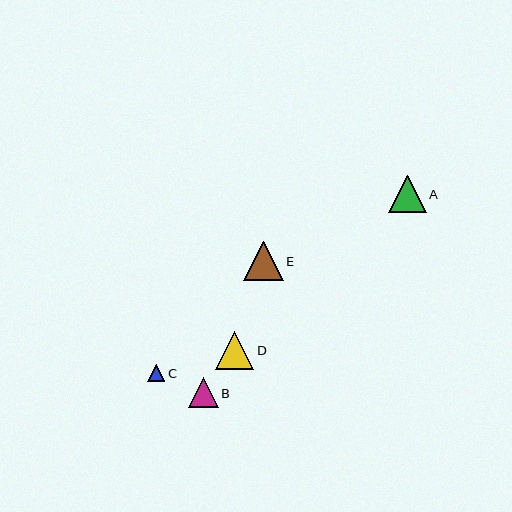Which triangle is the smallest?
Triangle C is the smallest with a size of approximately 17 pixels.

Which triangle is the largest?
Triangle E is the largest with a size of approximately 40 pixels.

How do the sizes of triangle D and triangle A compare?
Triangle D and triangle A are approximately the same size.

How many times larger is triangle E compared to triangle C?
Triangle E is approximately 2.3 times the size of triangle C.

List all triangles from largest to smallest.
From largest to smallest: E, D, A, B, C.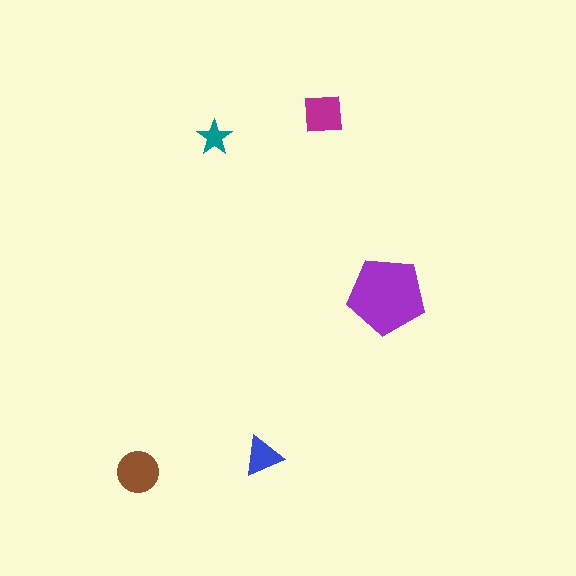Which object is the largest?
The purple pentagon.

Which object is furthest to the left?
The brown circle is leftmost.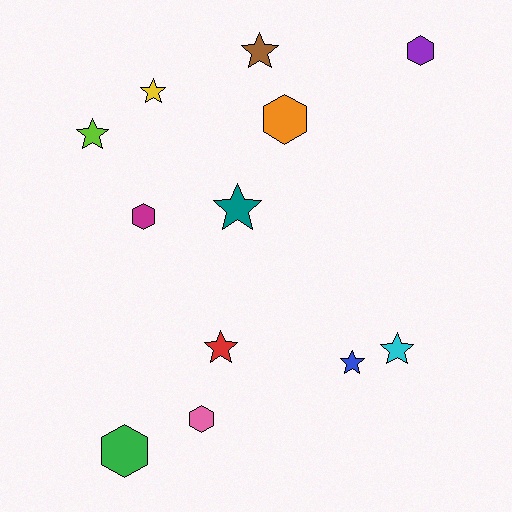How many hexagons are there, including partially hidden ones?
There are 5 hexagons.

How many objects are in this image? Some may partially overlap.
There are 12 objects.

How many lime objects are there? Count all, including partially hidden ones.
There is 1 lime object.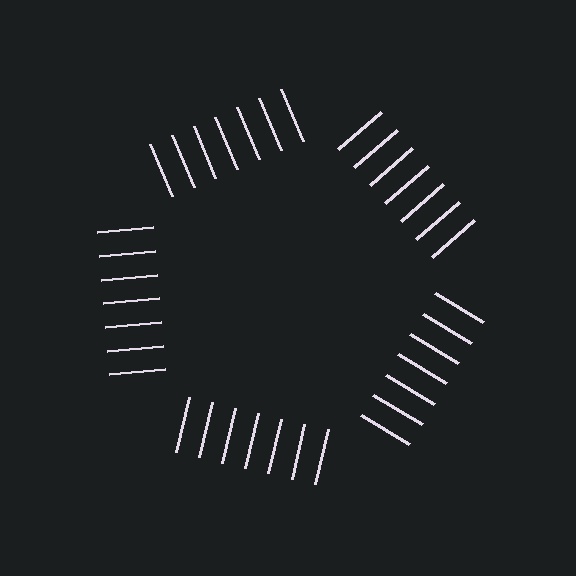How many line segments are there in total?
35 — 7 along each of the 5 edges.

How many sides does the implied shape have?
5 sides — the line-ends trace a pentagon.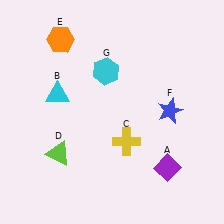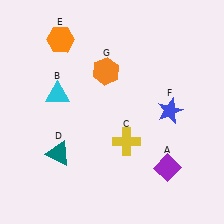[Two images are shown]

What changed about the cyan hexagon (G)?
In Image 1, G is cyan. In Image 2, it changed to orange.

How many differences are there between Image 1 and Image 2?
There are 2 differences between the two images.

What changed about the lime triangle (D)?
In Image 1, D is lime. In Image 2, it changed to teal.